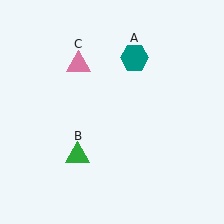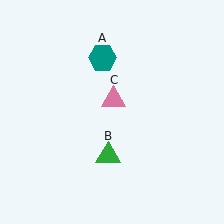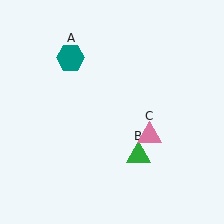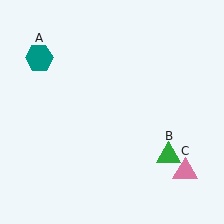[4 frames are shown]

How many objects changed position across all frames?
3 objects changed position: teal hexagon (object A), green triangle (object B), pink triangle (object C).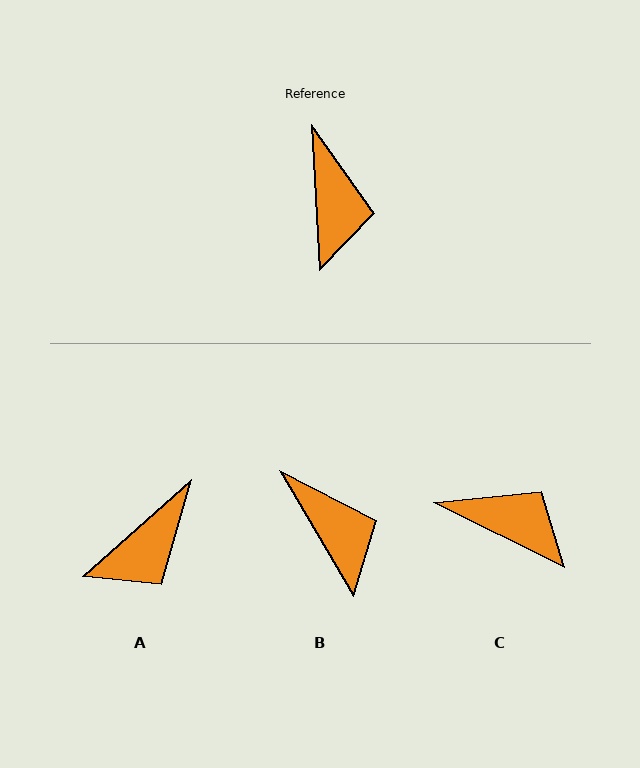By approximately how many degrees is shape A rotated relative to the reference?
Approximately 52 degrees clockwise.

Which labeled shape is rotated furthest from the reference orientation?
C, about 61 degrees away.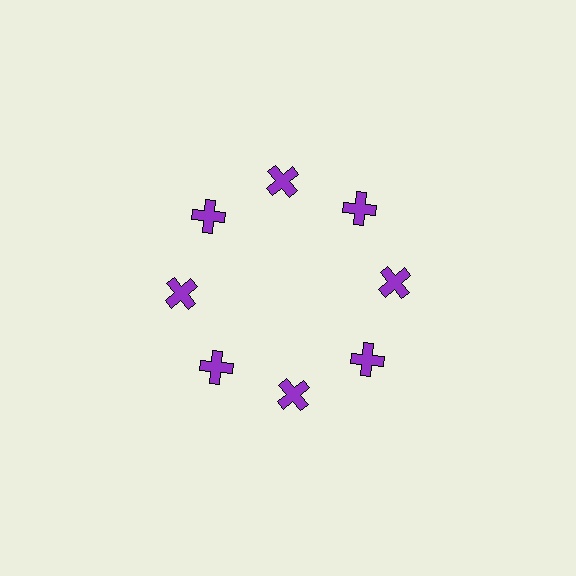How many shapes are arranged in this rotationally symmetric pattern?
There are 8 shapes, arranged in 8 groups of 1.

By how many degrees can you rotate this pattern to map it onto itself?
The pattern maps onto itself every 45 degrees of rotation.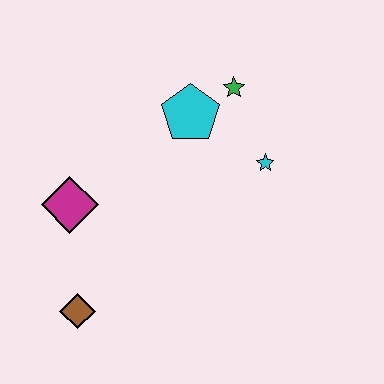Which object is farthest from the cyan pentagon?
The brown diamond is farthest from the cyan pentagon.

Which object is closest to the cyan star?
The green star is closest to the cyan star.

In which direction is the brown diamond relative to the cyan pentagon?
The brown diamond is below the cyan pentagon.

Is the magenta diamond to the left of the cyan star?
Yes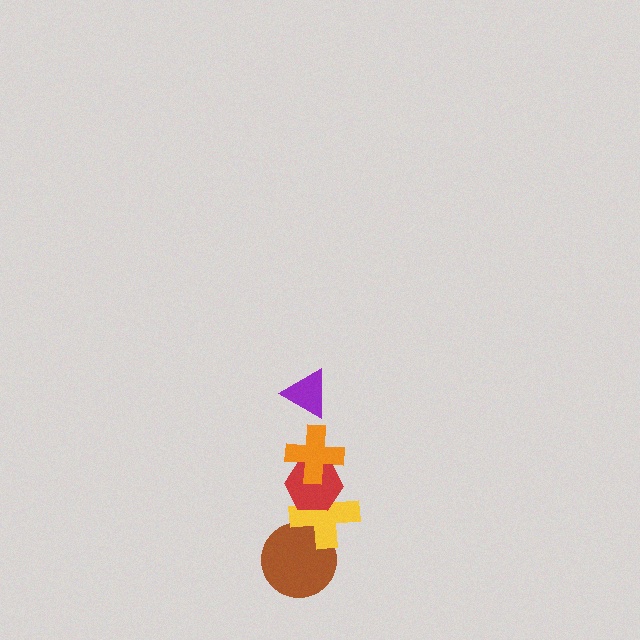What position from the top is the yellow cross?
The yellow cross is 4th from the top.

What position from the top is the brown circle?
The brown circle is 5th from the top.